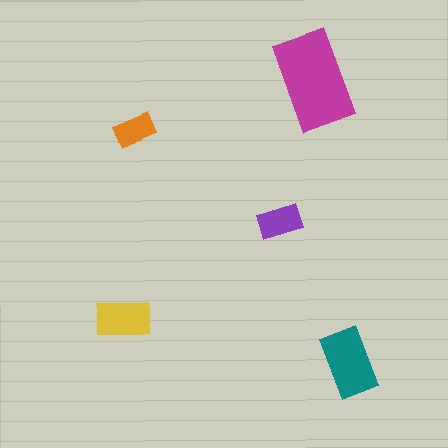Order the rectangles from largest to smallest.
the magenta one, the teal one, the yellow one, the purple one, the orange one.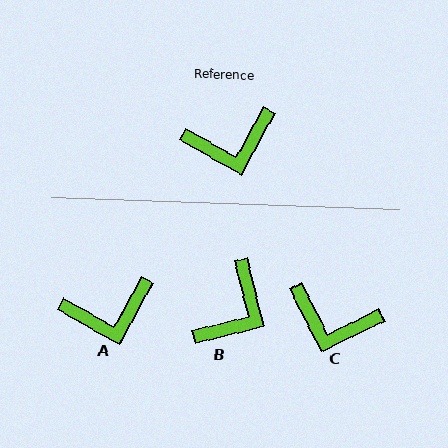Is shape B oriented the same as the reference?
No, it is off by about 43 degrees.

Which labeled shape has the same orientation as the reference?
A.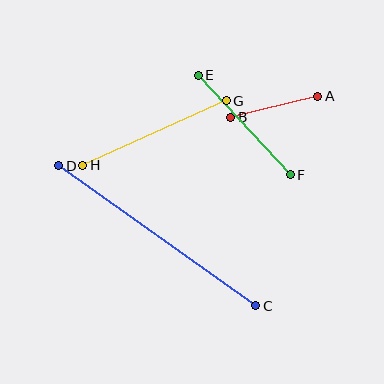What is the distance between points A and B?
The distance is approximately 89 pixels.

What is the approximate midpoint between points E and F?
The midpoint is at approximately (244, 125) pixels.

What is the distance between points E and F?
The distance is approximately 136 pixels.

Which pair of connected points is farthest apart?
Points C and D are farthest apart.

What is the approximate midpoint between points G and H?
The midpoint is at approximately (155, 133) pixels.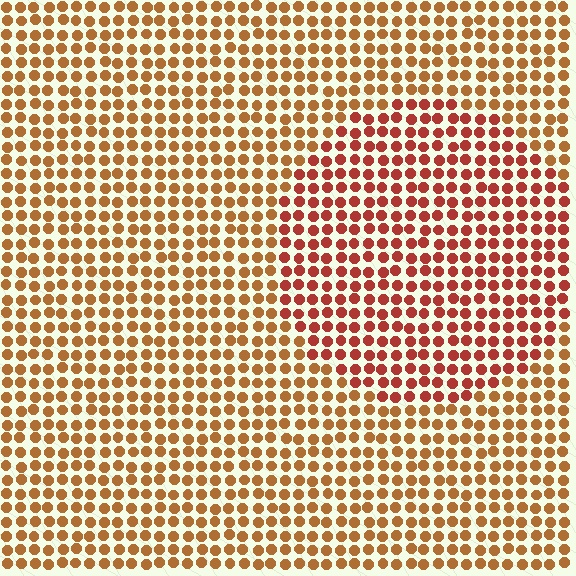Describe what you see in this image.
The image is filled with small brown elements in a uniform arrangement. A circle-shaped region is visible where the elements are tinted to a slightly different hue, forming a subtle color boundary.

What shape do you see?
I see a circle.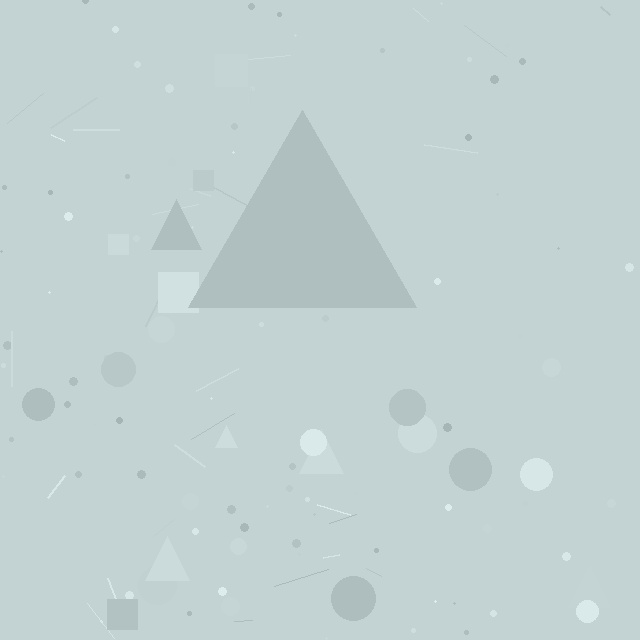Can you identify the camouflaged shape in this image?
The camouflaged shape is a triangle.